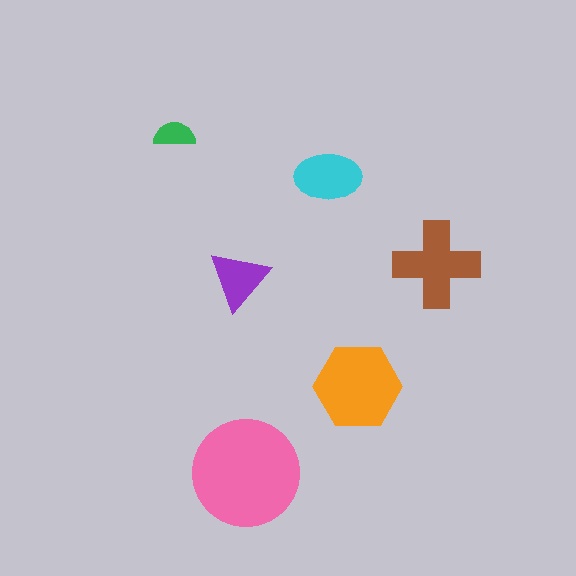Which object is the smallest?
The green semicircle.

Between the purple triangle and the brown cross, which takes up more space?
The brown cross.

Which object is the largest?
The pink circle.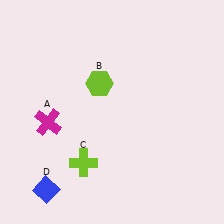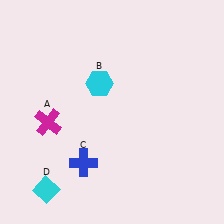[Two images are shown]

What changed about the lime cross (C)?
In Image 1, C is lime. In Image 2, it changed to blue.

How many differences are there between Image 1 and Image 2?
There are 3 differences between the two images.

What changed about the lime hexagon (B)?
In Image 1, B is lime. In Image 2, it changed to cyan.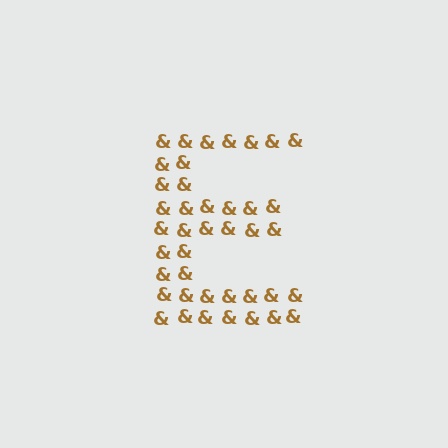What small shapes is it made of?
It is made of small ampersands.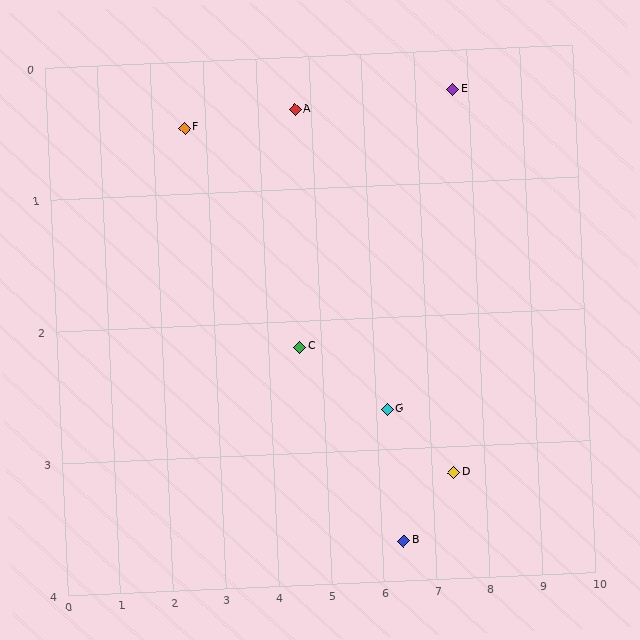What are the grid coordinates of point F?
Point F is at approximately (2.6, 0.5).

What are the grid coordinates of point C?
Point C is at approximately (4.6, 2.2).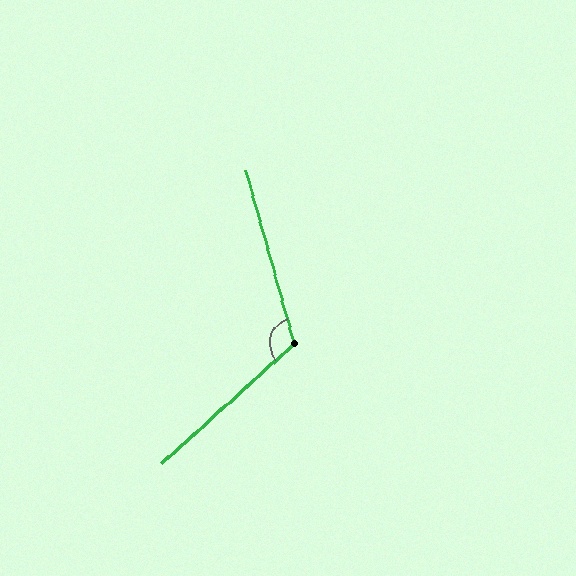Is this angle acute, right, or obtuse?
It is obtuse.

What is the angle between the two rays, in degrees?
Approximately 117 degrees.